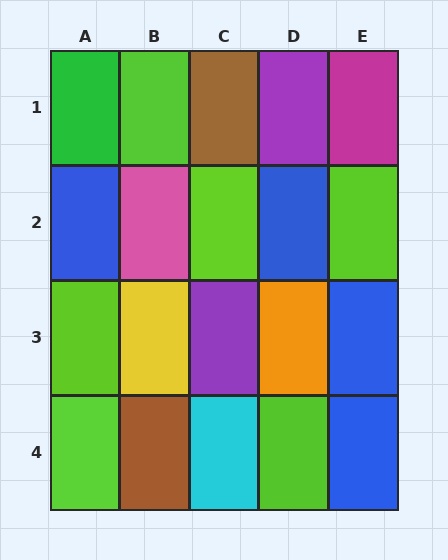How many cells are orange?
1 cell is orange.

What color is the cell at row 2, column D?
Blue.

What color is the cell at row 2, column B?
Pink.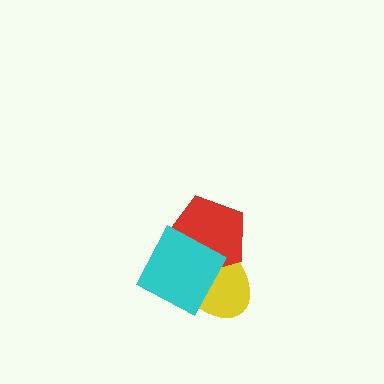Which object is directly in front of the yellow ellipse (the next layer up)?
The red pentagon is directly in front of the yellow ellipse.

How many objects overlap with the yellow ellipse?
2 objects overlap with the yellow ellipse.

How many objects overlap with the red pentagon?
2 objects overlap with the red pentagon.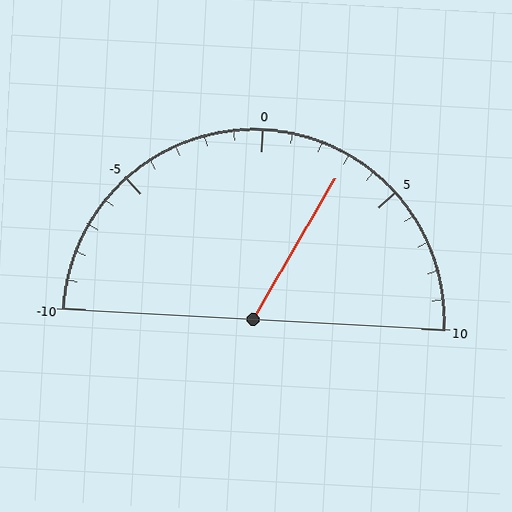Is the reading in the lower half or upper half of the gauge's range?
The reading is in the upper half of the range (-10 to 10).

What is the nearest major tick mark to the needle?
The nearest major tick mark is 5.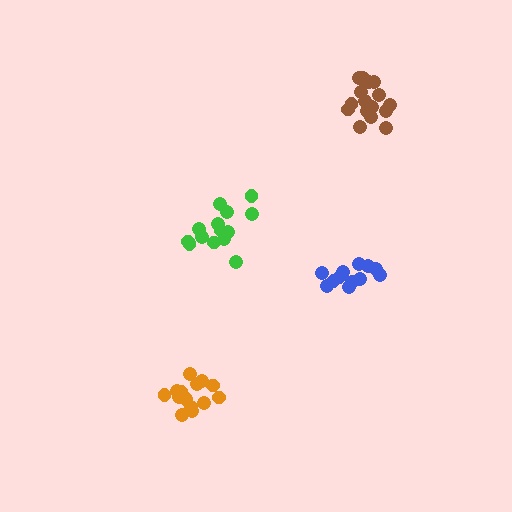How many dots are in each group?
Group 1: 12 dots, Group 2: 14 dots, Group 3: 15 dots, Group 4: 16 dots (57 total).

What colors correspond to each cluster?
The clusters are colored: blue, green, orange, brown.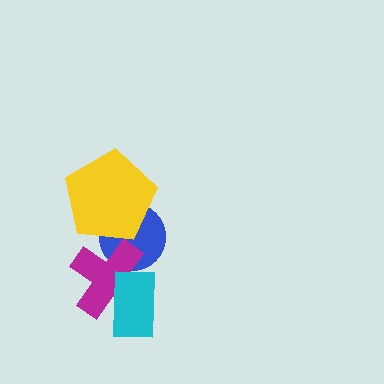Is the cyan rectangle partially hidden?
No, no other shape covers it.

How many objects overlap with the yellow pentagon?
1 object overlaps with the yellow pentagon.